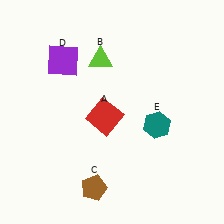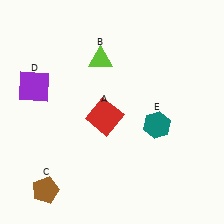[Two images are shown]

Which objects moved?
The objects that moved are: the brown pentagon (C), the purple square (D).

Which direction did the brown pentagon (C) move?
The brown pentagon (C) moved left.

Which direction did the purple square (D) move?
The purple square (D) moved left.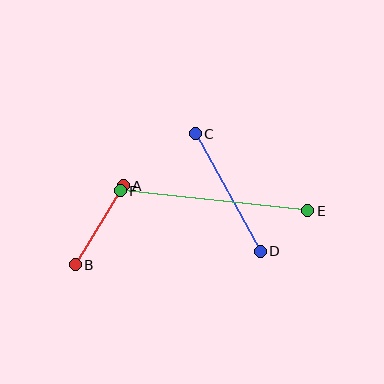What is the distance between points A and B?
The distance is approximately 92 pixels.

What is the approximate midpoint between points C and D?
The midpoint is at approximately (228, 193) pixels.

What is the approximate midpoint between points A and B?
The midpoint is at approximately (99, 225) pixels.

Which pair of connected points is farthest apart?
Points E and F are farthest apart.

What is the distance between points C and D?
The distance is approximately 134 pixels.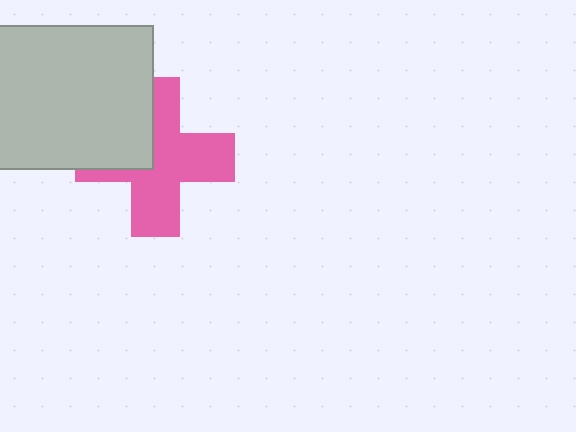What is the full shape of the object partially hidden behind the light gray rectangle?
The partially hidden object is a pink cross.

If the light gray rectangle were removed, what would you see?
You would see the complete pink cross.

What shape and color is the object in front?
The object in front is a light gray rectangle.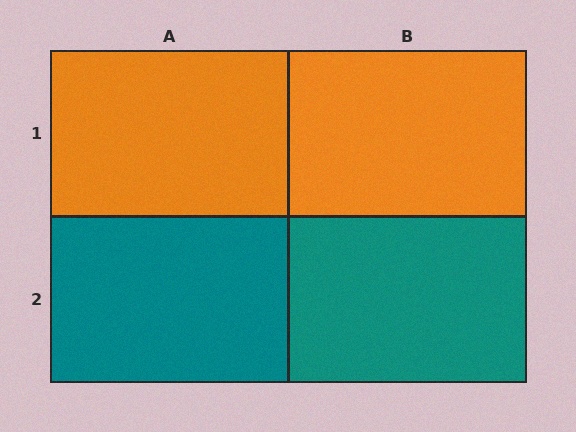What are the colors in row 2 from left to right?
Teal, teal.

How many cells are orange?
2 cells are orange.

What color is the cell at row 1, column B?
Orange.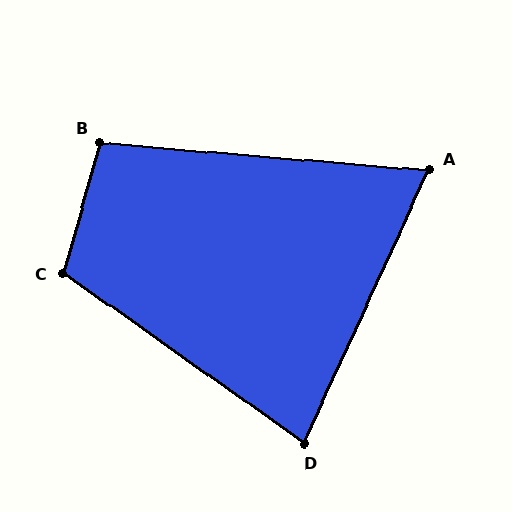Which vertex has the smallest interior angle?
A, at approximately 70 degrees.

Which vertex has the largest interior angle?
C, at approximately 110 degrees.